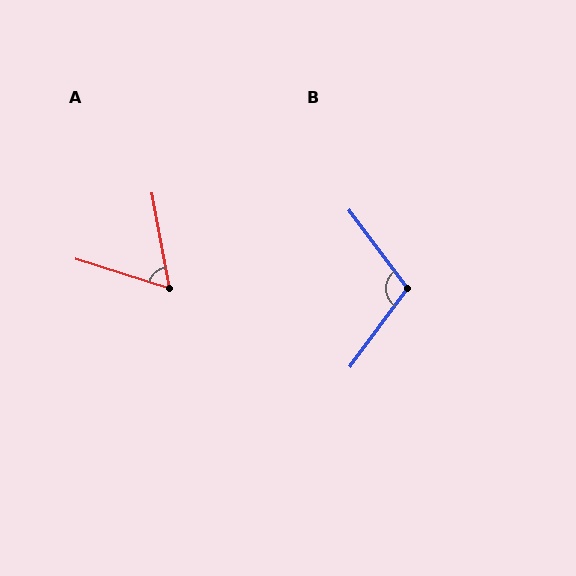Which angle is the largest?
B, at approximately 107 degrees.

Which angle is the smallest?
A, at approximately 62 degrees.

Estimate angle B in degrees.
Approximately 107 degrees.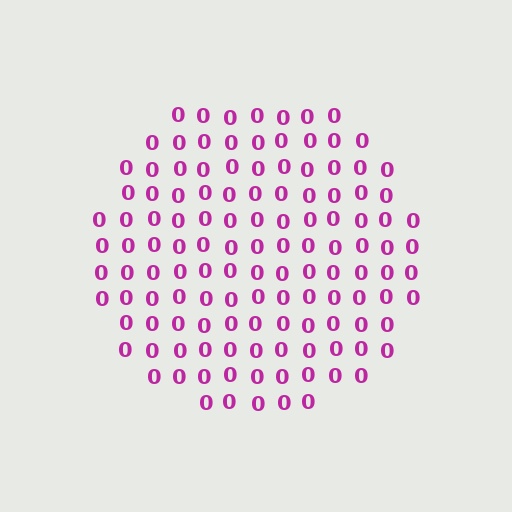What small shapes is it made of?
It is made of small digit 0's.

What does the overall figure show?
The overall figure shows a circle.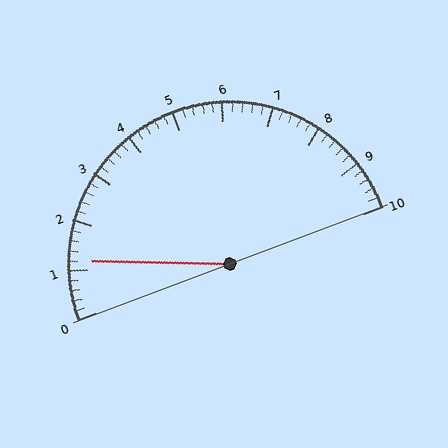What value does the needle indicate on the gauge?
The needle indicates approximately 1.2.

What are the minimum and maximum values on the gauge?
The gauge ranges from 0 to 10.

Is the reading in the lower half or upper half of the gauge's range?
The reading is in the lower half of the range (0 to 10).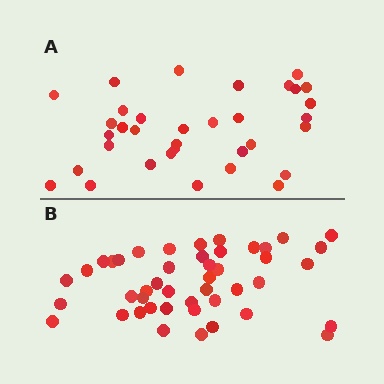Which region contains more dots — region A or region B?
Region B (the bottom region) has more dots.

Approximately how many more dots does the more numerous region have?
Region B has roughly 12 or so more dots than region A.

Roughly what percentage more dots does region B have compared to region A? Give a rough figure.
About 30% more.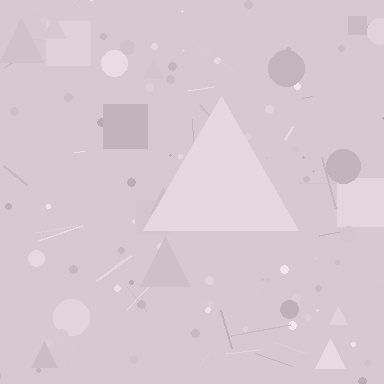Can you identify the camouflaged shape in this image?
The camouflaged shape is a triangle.